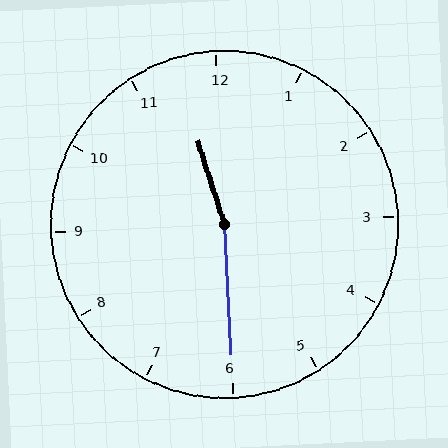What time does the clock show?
11:30.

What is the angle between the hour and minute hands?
Approximately 165 degrees.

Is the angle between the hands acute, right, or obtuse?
It is obtuse.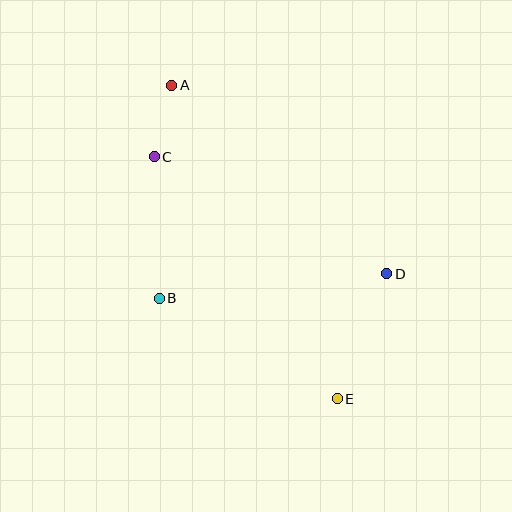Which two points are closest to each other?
Points A and C are closest to each other.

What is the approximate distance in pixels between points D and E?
The distance between D and E is approximately 134 pixels.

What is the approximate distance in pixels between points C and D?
The distance between C and D is approximately 260 pixels.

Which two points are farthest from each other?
Points A and E are farthest from each other.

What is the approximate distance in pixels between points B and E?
The distance between B and E is approximately 204 pixels.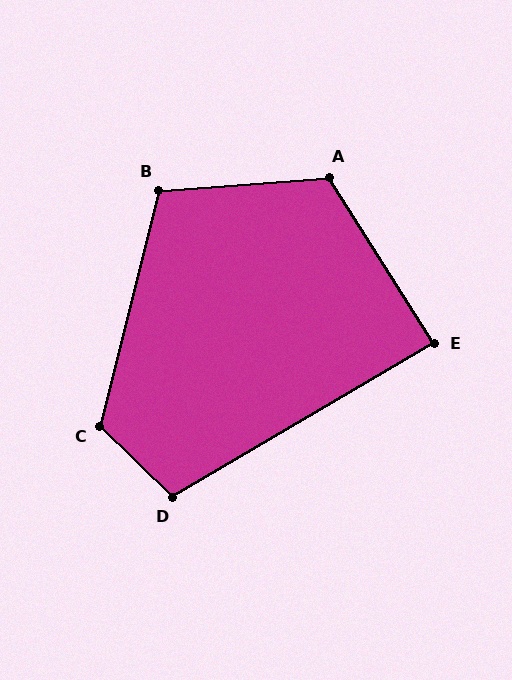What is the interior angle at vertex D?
Approximately 105 degrees (obtuse).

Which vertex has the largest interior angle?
C, at approximately 121 degrees.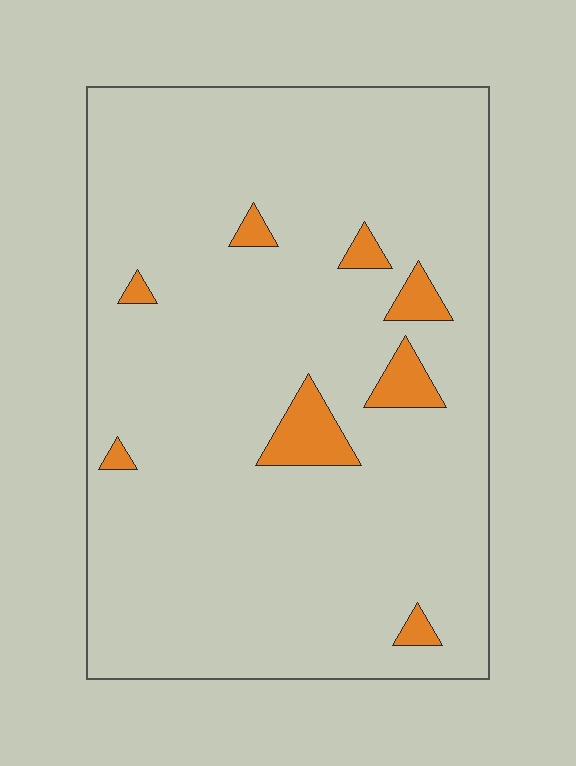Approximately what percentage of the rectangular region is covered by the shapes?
Approximately 5%.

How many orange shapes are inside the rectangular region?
8.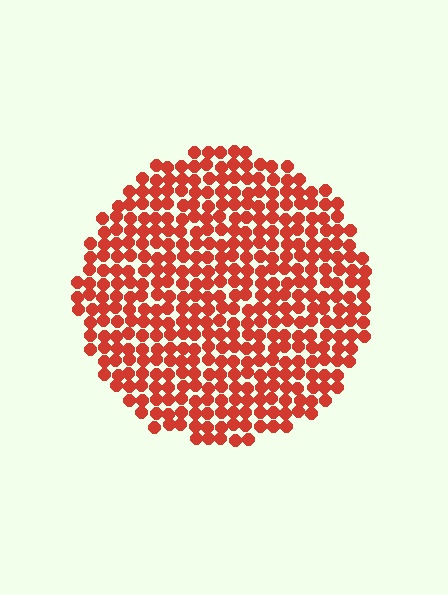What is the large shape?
The large shape is a circle.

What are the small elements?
The small elements are circles.